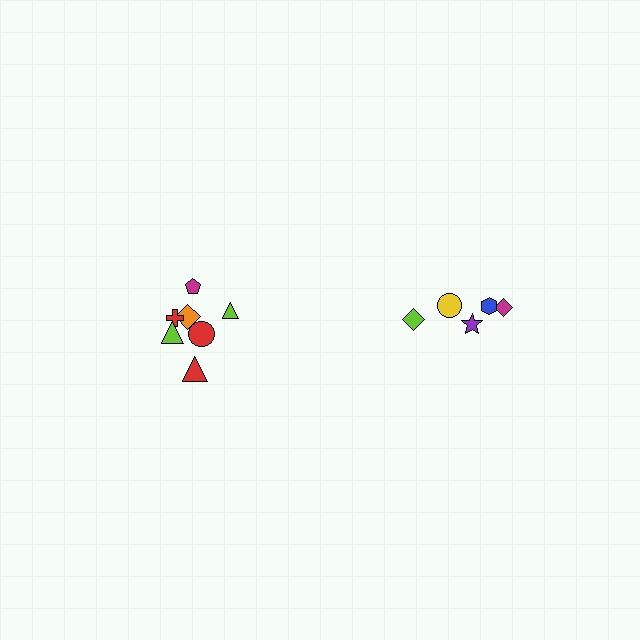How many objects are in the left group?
There are 7 objects.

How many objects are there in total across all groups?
There are 12 objects.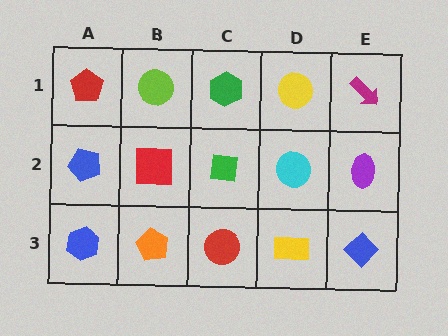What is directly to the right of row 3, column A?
An orange pentagon.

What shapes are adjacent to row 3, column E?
A purple ellipse (row 2, column E), a yellow rectangle (row 3, column D).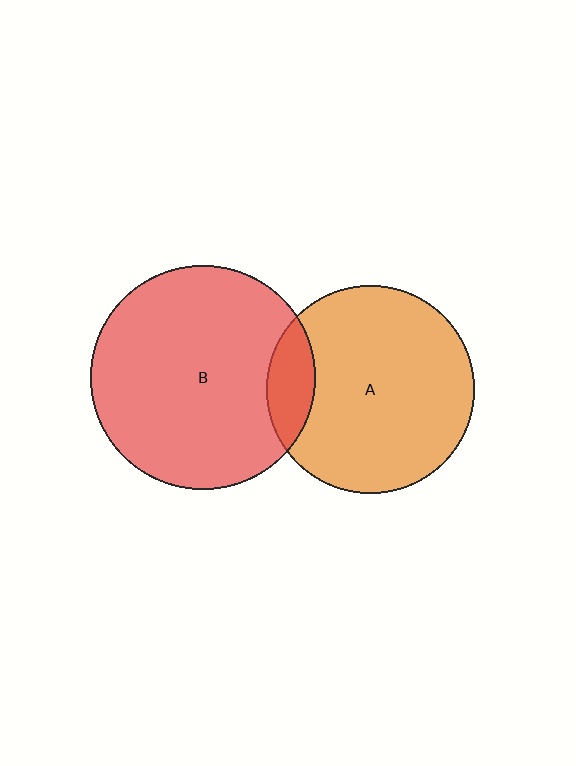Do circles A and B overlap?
Yes.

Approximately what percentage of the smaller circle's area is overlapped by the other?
Approximately 15%.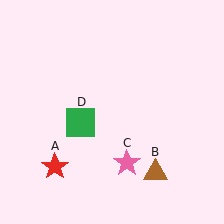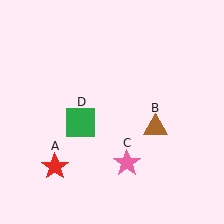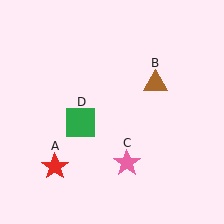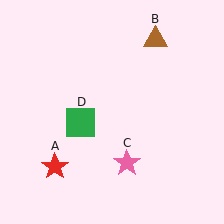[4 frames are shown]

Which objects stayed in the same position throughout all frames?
Red star (object A) and pink star (object C) and green square (object D) remained stationary.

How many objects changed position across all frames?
1 object changed position: brown triangle (object B).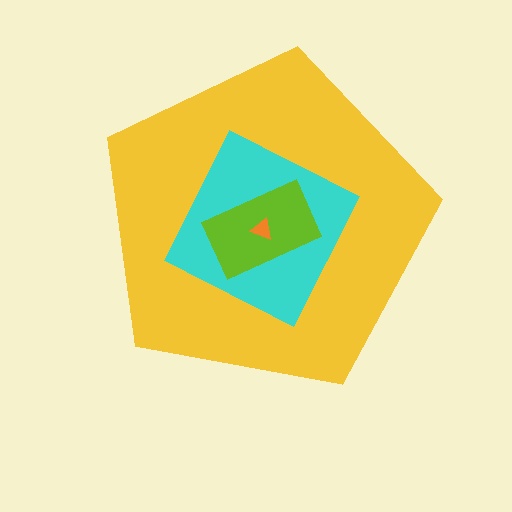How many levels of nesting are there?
4.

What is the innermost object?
The orange triangle.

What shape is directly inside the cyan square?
The lime rectangle.